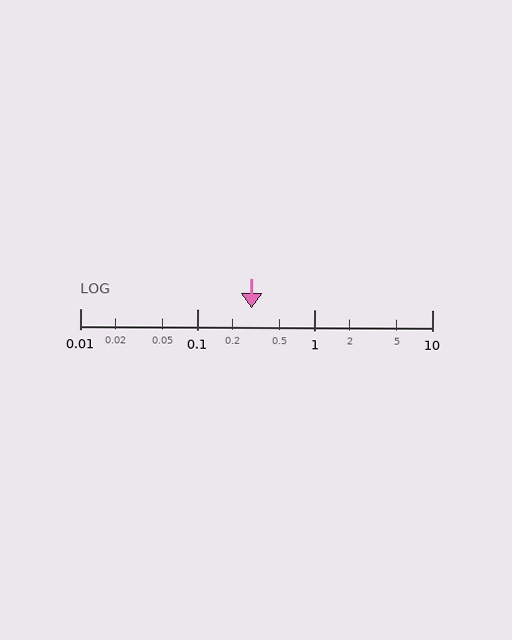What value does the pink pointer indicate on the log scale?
The pointer indicates approximately 0.29.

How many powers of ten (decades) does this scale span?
The scale spans 3 decades, from 0.01 to 10.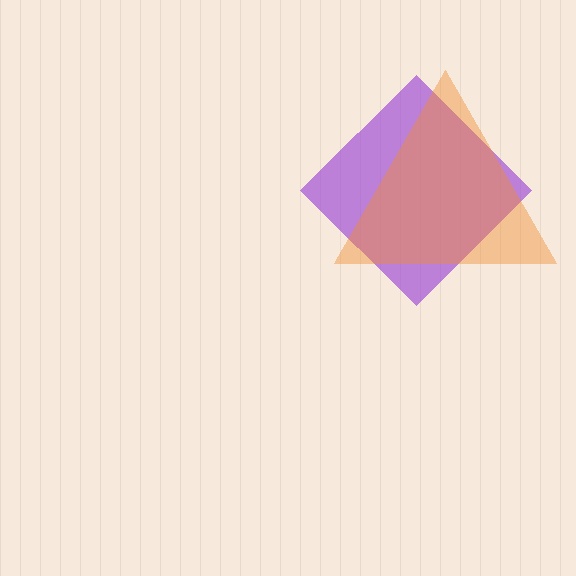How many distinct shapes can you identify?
There are 2 distinct shapes: a purple diamond, an orange triangle.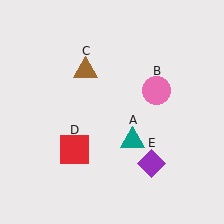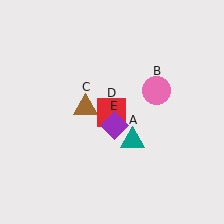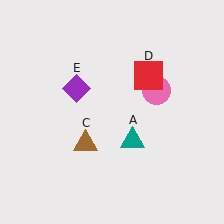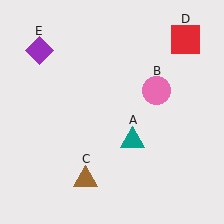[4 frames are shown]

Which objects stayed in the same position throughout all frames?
Teal triangle (object A) and pink circle (object B) remained stationary.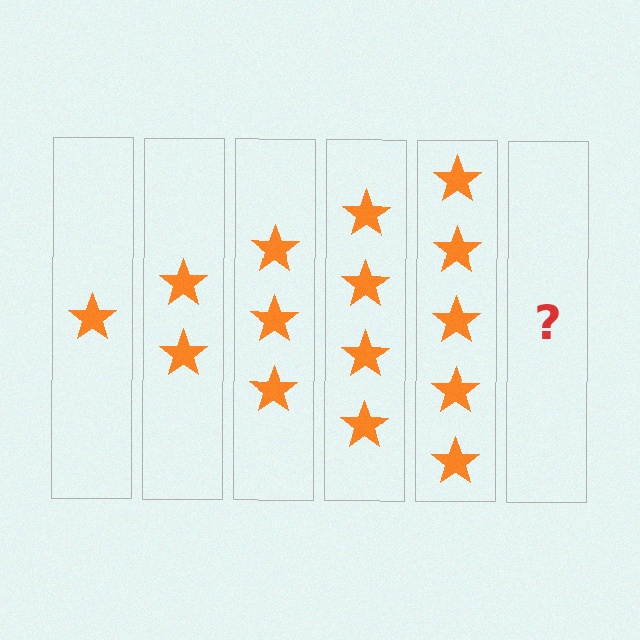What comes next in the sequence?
The next element should be 6 stars.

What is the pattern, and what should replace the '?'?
The pattern is that each step adds one more star. The '?' should be 6 stars.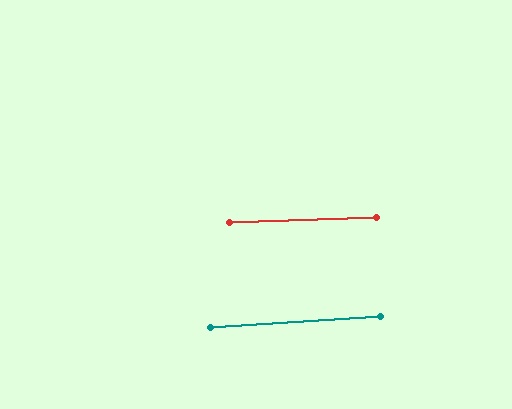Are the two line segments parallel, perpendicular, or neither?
Parallel — their directions differ by only 2.0°.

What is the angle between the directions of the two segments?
Approximately 2 degrees.